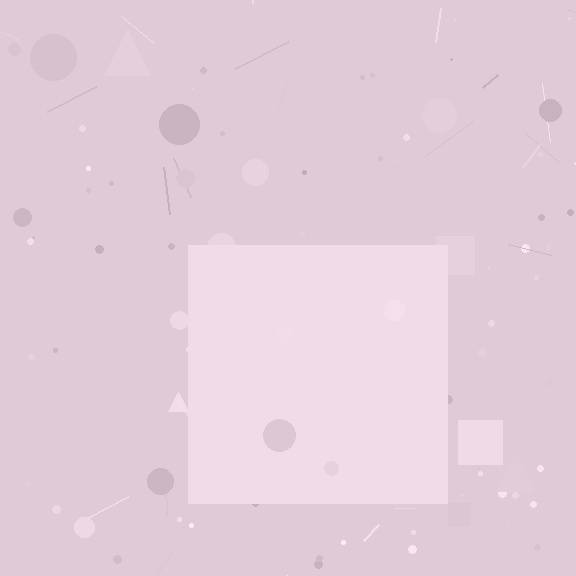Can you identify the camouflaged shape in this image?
The camouflaged shape is a square.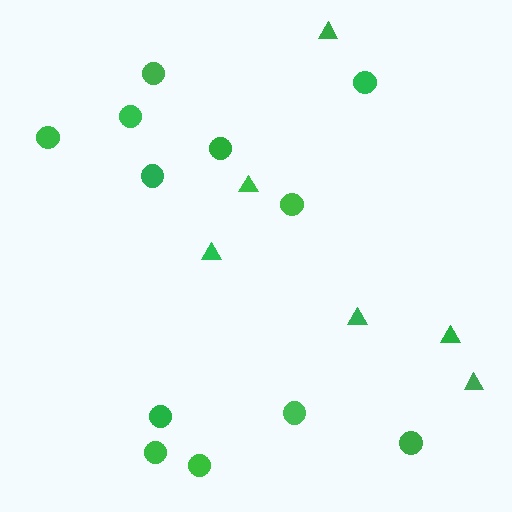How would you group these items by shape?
There are 2 groups: one group of triangles (6) and one group of circles (12).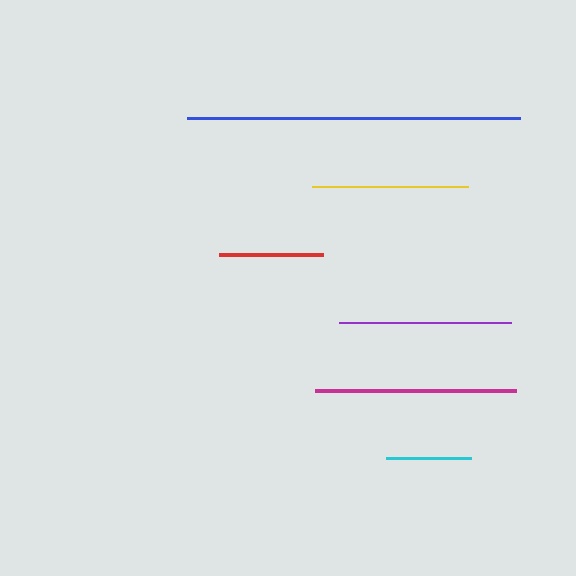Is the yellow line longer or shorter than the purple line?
The purple line is longer than the yellow line.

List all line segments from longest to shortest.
From longest to shortest: blue, magenta, purple, yellow, red, cyan.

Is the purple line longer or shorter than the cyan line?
The purple line is longer than the cyan line.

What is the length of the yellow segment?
The yellow segment is approximately 156 pixels long.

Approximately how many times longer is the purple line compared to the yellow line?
The purple line is approximately 1.1 times the length of the yellow line.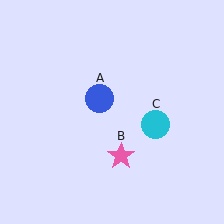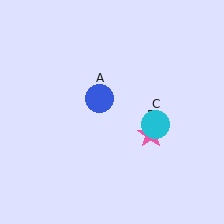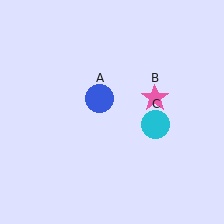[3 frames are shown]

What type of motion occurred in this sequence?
The pink star (object B) rotated counterclockwise around the center of the scene.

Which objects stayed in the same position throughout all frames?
Blue circle (object A) and cyan circle (object C) remained stationary.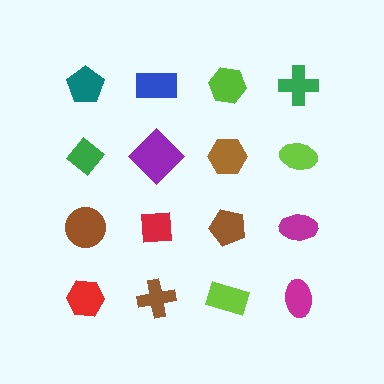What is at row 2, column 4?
A lime ellipse.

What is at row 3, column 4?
A magenta ellipse.